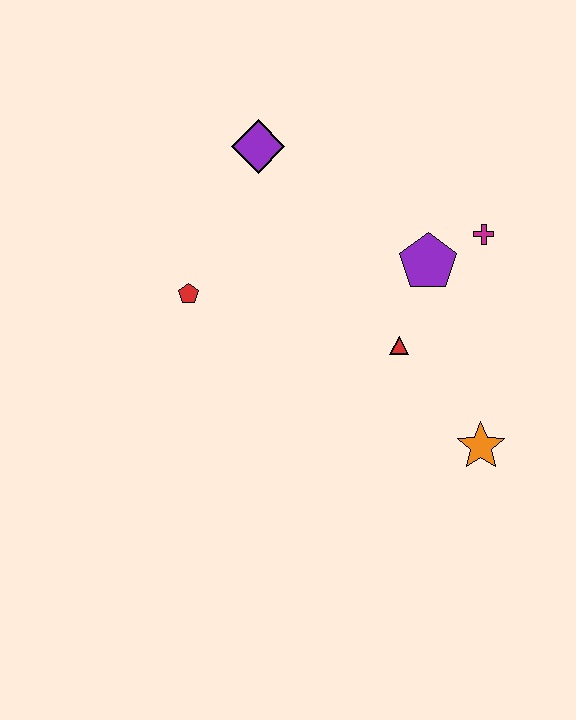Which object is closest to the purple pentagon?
The magenta cross is closest to the purple pentagon.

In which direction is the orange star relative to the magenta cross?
The orange star is below the magenta cross.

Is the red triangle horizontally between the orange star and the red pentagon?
Yes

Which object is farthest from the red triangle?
The purple diamond is farthest from the red triangle.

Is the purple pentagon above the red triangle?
Yes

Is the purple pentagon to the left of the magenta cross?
Yes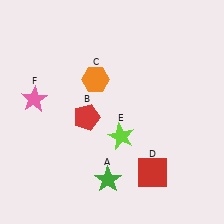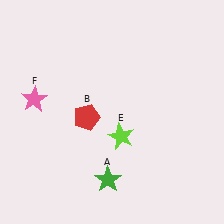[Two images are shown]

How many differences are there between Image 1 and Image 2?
There are 2 differences between the two images.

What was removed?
The red square (D), the orange hexagon (C) were removed in Image 2.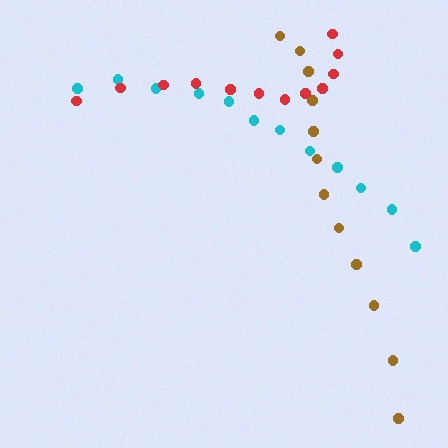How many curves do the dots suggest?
There are 3 distinct paths.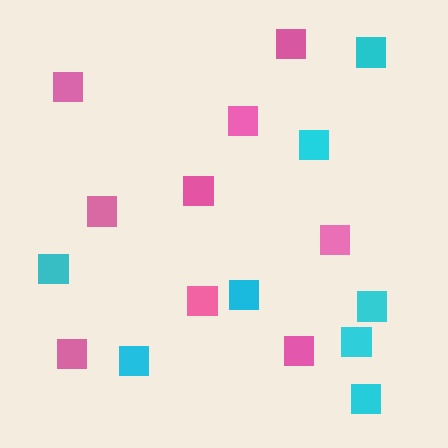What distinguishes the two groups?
There are 2 groups: one group of pink squares (9) and one group of cyan squares (8).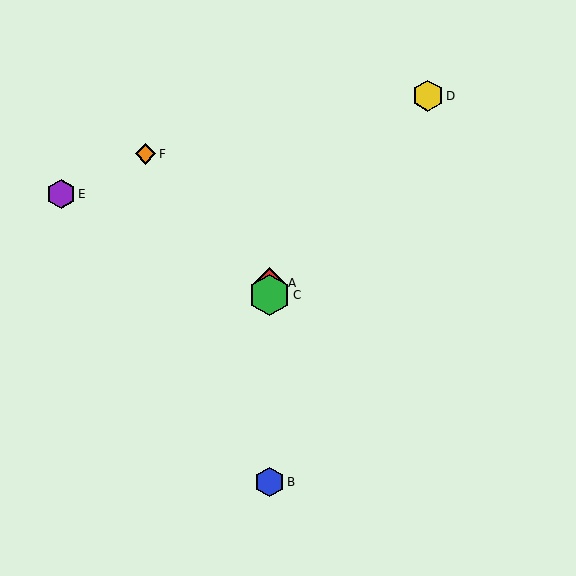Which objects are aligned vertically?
Objects A, B, C are aligned vertically.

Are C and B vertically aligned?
Yes, both are at x≈270.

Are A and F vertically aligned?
No, A is at x≈270 and F is at x≈145.